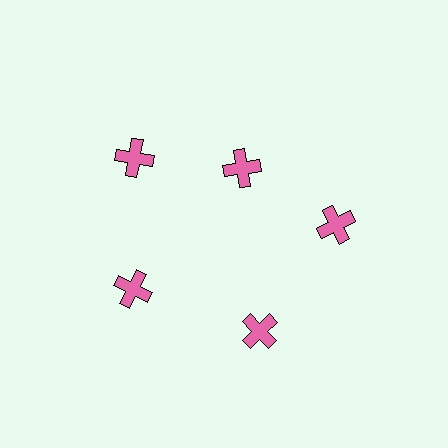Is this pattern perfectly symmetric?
No. The 5 pink crosses are arranged in a ring, but one element near the 1 o'clock position is pulled inward toward the center, breaking the 5-fold rotational symmetry.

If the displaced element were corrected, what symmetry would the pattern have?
It would have 5-fold rotational symmetry — the pattern would map onto itself every 72 degrees.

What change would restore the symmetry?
The symmetry would be restored by moving it outward, back onto the ring so that all 5 crosses sit at equal angles and equal distance from the center.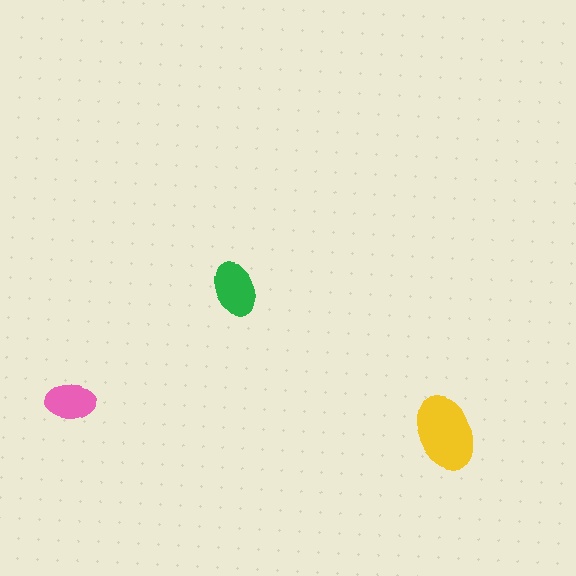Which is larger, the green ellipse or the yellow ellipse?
The yellow one.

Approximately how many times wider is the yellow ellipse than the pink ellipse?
About 1.5 times wider.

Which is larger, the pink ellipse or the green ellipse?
The green one.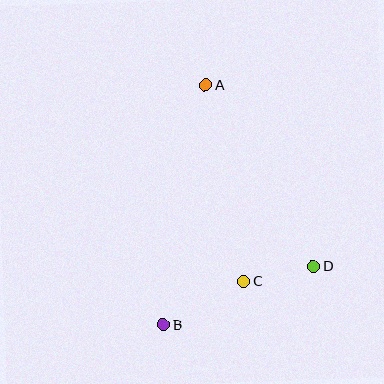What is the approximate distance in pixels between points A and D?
The distance between A and D is approximately 211 pixels.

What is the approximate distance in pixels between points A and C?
The distance between A and C is approximately 200 pixels.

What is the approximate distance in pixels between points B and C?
The distance between B and C is approximately 91 pixels.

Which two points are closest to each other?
Points C and D are closest to each other.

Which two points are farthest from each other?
Points A and B are farthest from each other.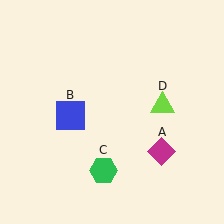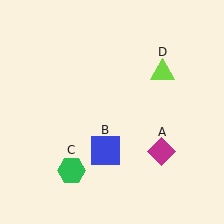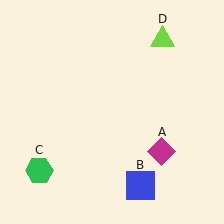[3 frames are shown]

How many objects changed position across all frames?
3 objects changed position: blue square (object B), green hexagon (object C), lime triangle (object D).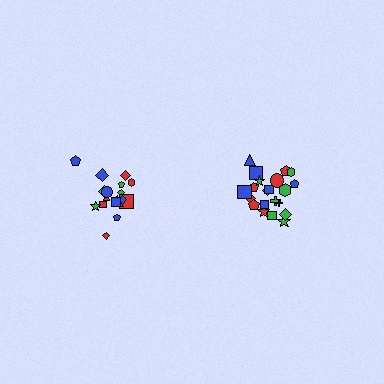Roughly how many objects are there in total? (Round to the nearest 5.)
Roughly 40 objects in total.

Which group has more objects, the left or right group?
The right group.